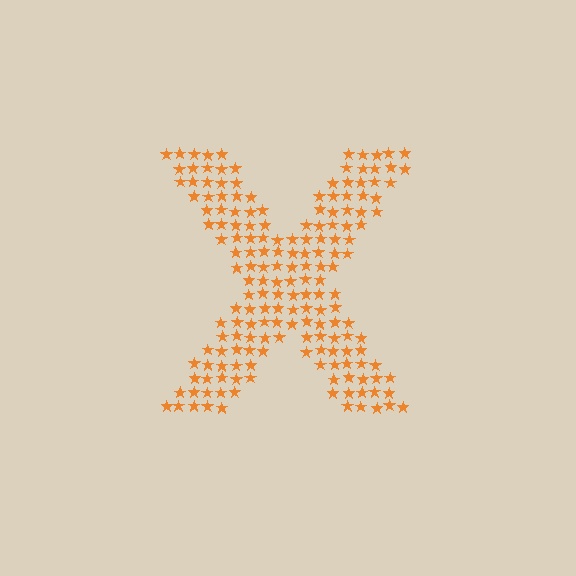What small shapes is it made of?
It is made of small stars.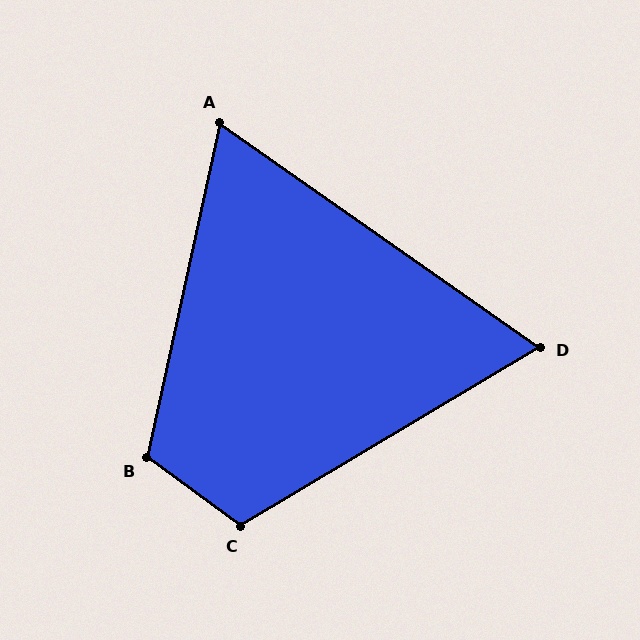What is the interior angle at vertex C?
Approximately 113 degrees (obtuse).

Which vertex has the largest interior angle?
B, at approximately 114 degrees.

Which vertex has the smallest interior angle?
D, at approximately 66 degrees.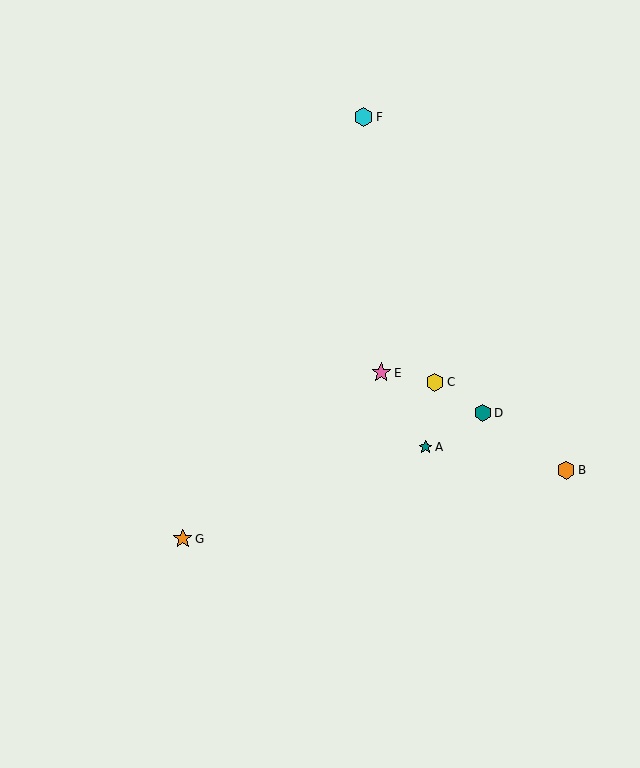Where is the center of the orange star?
The center of the orange star is at (183, 539).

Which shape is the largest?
The pink star (labeled E) is the largest.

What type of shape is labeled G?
Shape G is an orange star.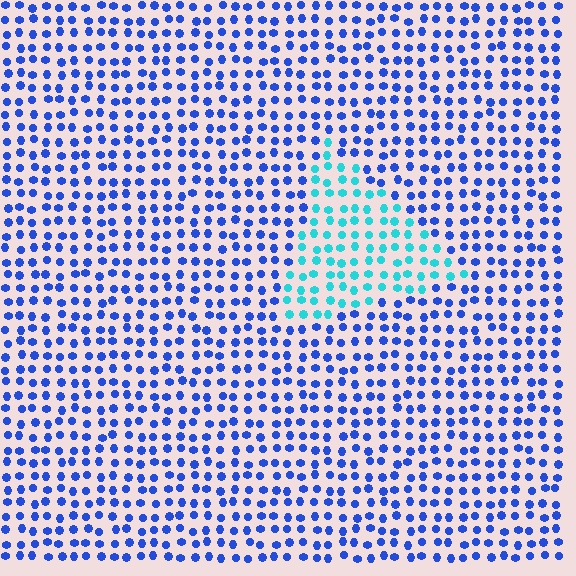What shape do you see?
I see a triangle.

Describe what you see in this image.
The image is filled with small blue elements in a uniform arrangement. A triangle-shaped region is visible where the elements are tinted to a slightly different hue, forming a subtle color boundary.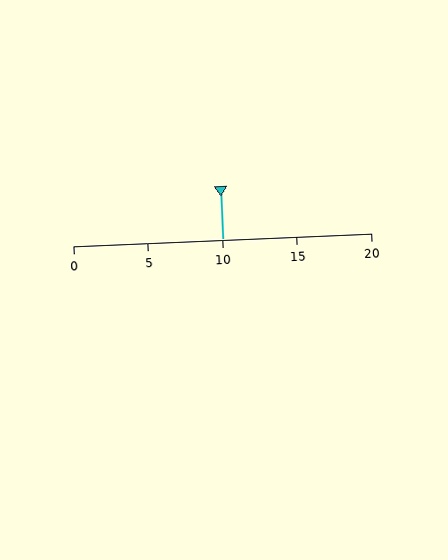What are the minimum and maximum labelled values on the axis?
The axis runs from 0 to 20.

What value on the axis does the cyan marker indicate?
The marker indicates approximately 10.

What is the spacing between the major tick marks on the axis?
The major ticks are spaced 5 apart.